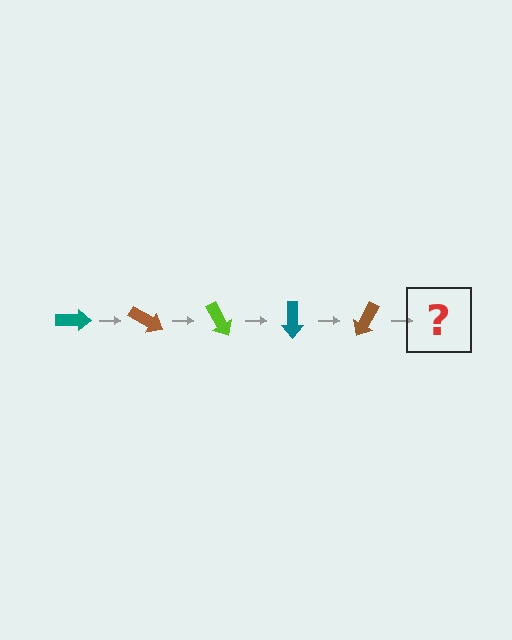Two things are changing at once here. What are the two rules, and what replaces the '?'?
The two rules are that it rotates 30 degrees each step and the color cycles through teal, brown, and lime. The '?' should be a lime arrow, rotated 150 degrees from the start.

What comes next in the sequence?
The next element should be a lime arrow, rotated 150 degrees from the start.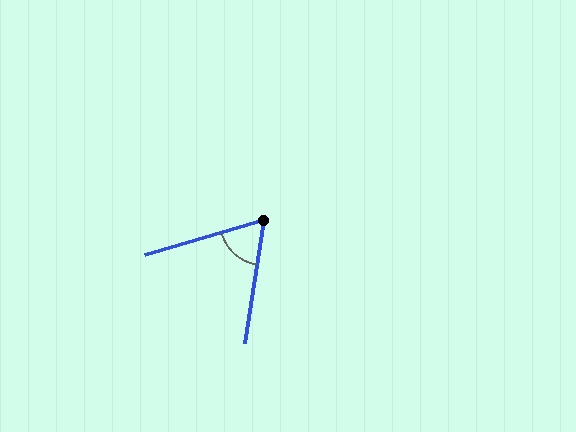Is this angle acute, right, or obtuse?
It is acute.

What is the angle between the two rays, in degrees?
Approximately 65 degrees.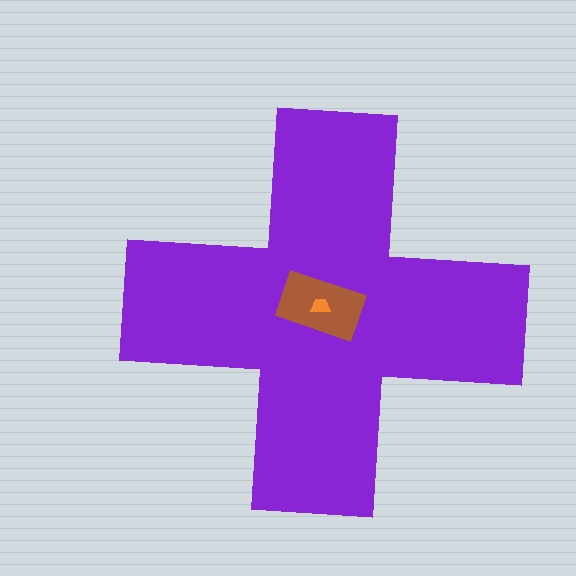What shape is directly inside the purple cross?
The brown rectangle.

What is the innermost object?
The orange trapezoid.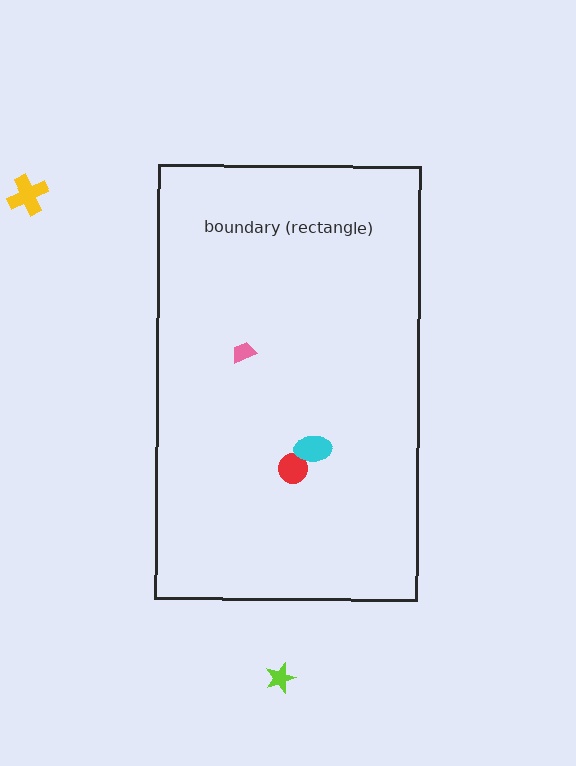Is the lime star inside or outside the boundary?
Outside.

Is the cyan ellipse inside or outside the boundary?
Inside.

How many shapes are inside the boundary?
3 inside, 2 outside.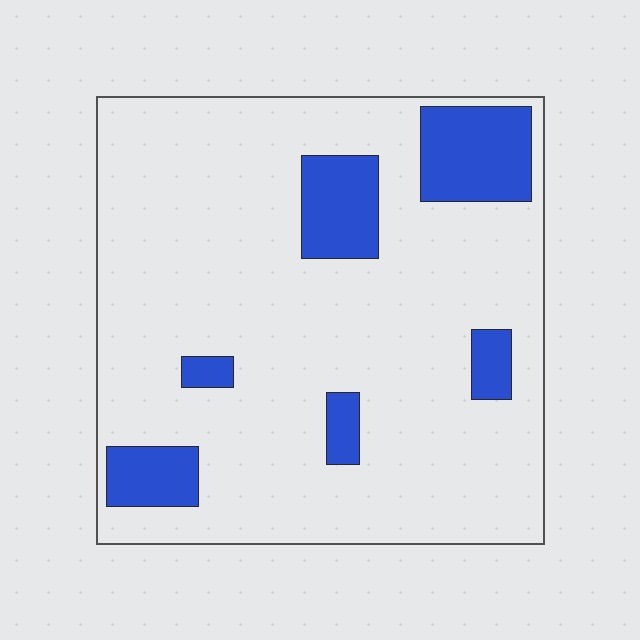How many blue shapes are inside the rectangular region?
6.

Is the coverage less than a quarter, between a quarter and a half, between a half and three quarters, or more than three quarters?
Less than a quarter.